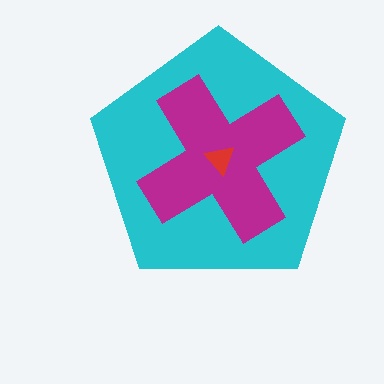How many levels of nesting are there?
3.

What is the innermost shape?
The red triangle.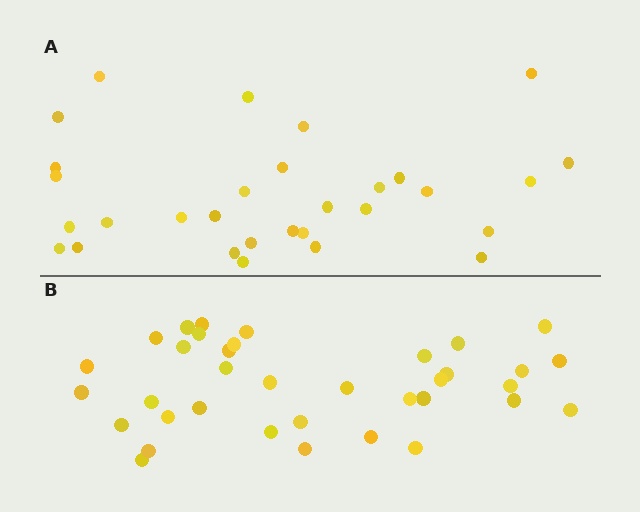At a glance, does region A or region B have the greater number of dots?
Region B (the bottom region) has more dots.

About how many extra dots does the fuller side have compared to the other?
Region B has about 6 more dots than region A.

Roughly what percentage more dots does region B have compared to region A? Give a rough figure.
About 20% more.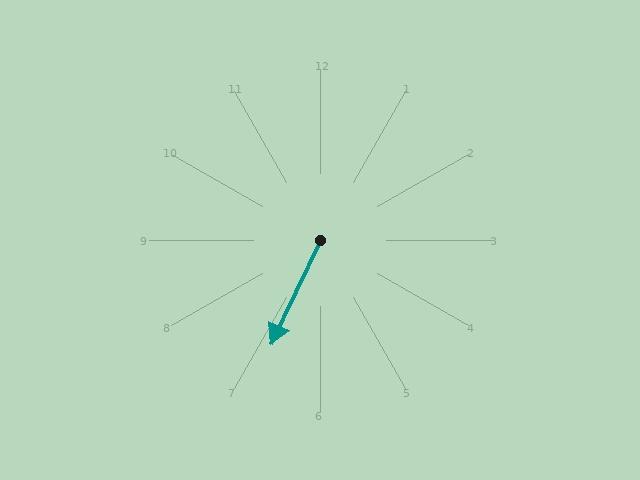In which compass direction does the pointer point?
Southwest.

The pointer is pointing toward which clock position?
Roughly 7 o'clock.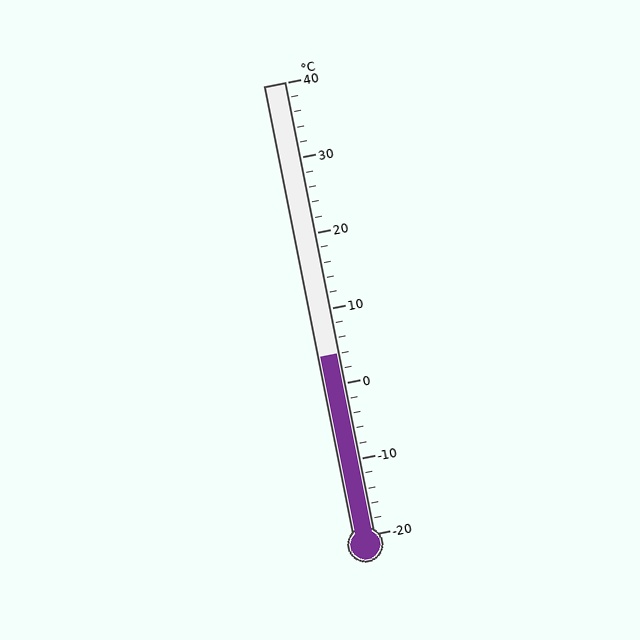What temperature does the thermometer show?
The thermometer shows approximately 4°C.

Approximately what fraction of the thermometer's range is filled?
The thermometer is filled to approximately 40% of its range.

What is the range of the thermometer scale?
The thermometer scale ranges from -20°C to 40°C.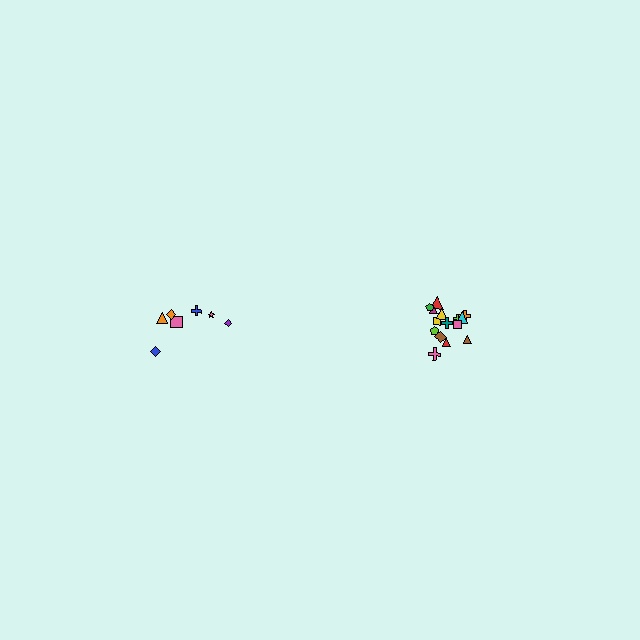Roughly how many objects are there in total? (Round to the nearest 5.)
Roughly 20 objects in total.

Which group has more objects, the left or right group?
The right group.